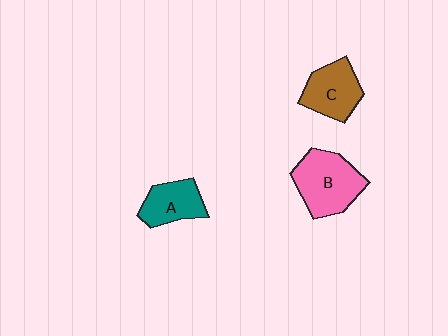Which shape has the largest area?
Shape B (pink).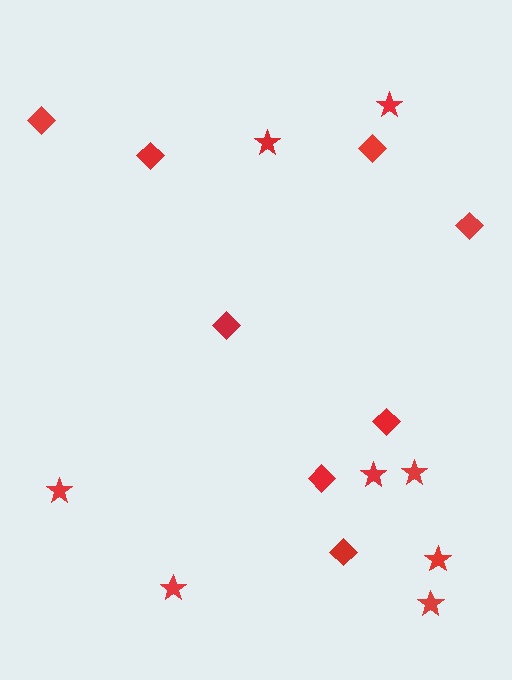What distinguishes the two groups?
There are 2 groups: one group of stars (8) and one group of diamonds (8).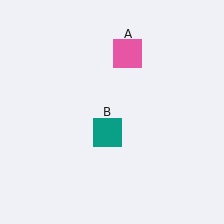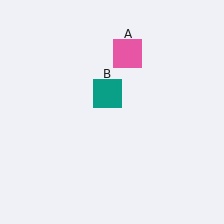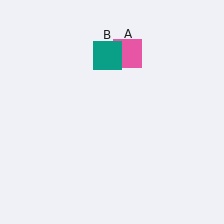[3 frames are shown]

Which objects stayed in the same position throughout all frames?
Pink square (object A) remained stationary.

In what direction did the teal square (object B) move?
The teal square (object B) moved up.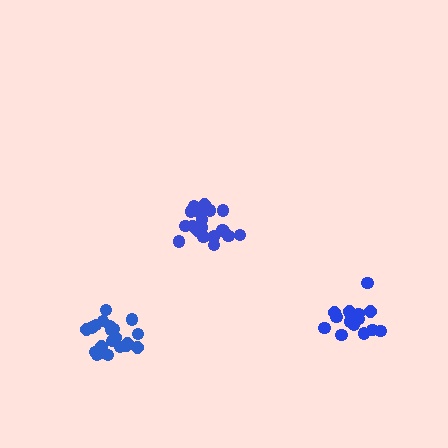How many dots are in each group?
Group 1: 20 dots, Group 2: 21 dots, Group 3: 21 dots (62 total).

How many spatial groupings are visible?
There are 3 spatial groupings.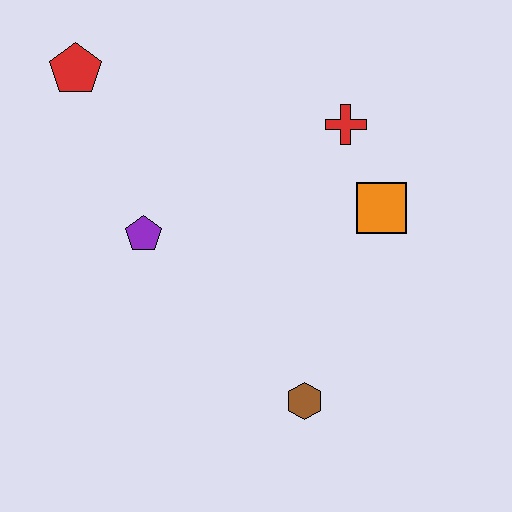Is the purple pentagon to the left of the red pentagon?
No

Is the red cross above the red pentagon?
No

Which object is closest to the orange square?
The red cross is closest to the orange square.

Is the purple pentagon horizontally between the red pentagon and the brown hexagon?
Yes